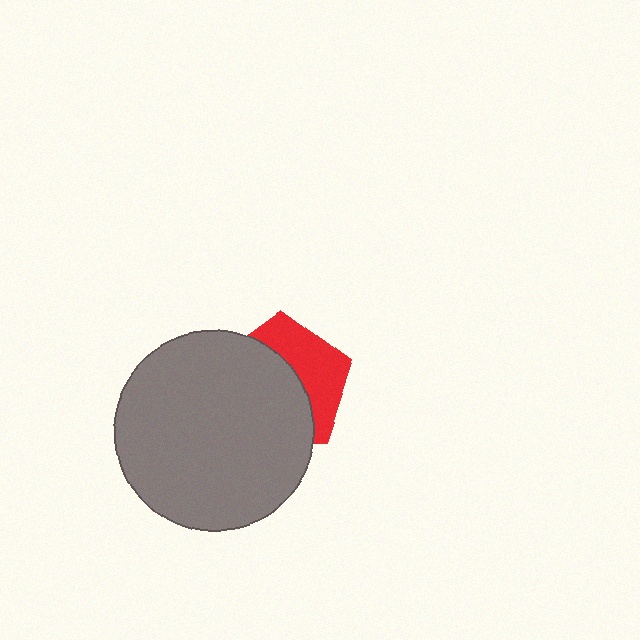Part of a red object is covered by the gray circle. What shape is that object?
It is a pentagon.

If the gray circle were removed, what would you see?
You would see the complete red pentagon.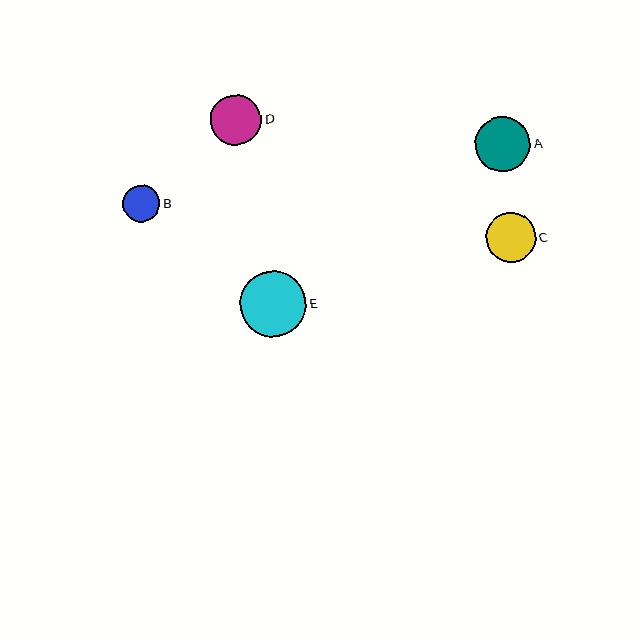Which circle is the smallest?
Circle B is the smallest with a size of approximately 38 pixels.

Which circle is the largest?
Circle E is the largest with a size of approximately 66 pixels.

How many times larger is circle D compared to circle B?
Circle D is approximately 1.4 times the size of circle B.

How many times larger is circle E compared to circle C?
Circle E is approximately 1.3 times the size of circle C.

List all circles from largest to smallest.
From largest to smallest: E, A, D, C, B.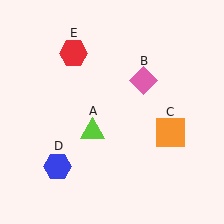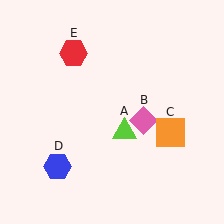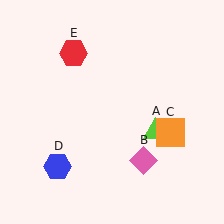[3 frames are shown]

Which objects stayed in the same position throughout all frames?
Orange square (object C) and blue hexagon (object D) and red hexagon (object E) remained stationary.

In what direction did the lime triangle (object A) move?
The lime triangle (object A) moved right.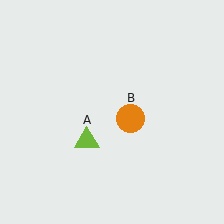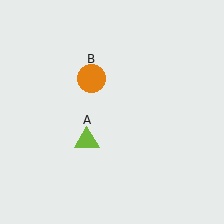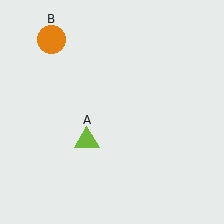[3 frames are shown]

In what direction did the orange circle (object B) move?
The orange circle (object B) moved up and to the left.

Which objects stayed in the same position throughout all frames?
Lime triangle (object A) remained stationary.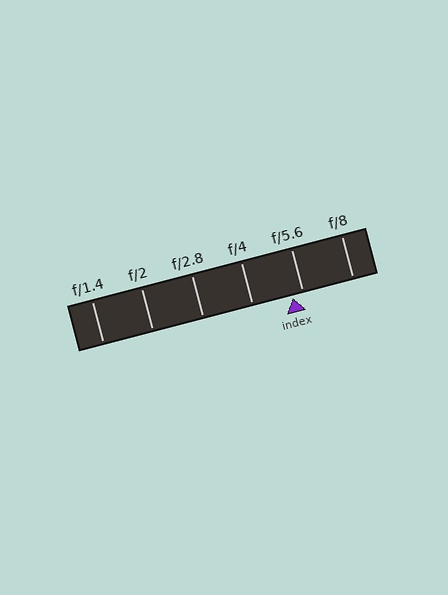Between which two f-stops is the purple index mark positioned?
The index mark is between f/4 and f/5.6.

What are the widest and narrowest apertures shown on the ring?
The widest aperture shown is f/1.4 and the narrowest is f/8.